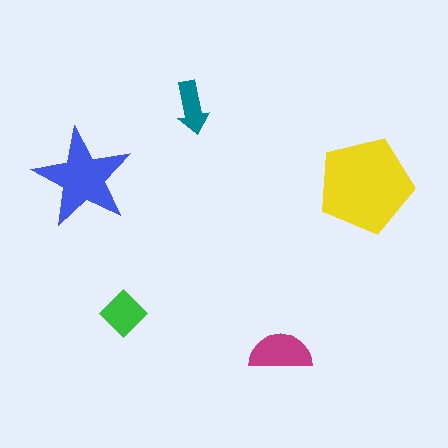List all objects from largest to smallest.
The yellow pentagon, the blue star, the magenta semicircle, the green diamond, the teal arrow.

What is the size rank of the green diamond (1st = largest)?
4th.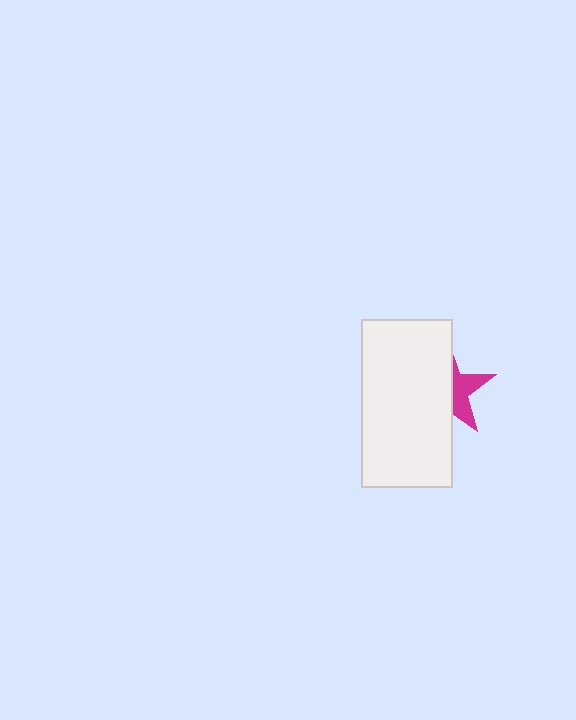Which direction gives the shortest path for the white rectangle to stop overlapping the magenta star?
Moving left gives the shortest separation.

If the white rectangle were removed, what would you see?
You would see the complete magenta star.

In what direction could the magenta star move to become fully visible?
The magenta star could move right. That would shift it out from behind the white rectangle entirely.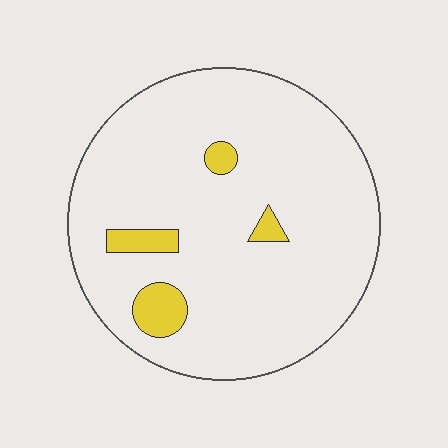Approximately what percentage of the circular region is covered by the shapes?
Approximately 10%.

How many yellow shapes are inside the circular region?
4.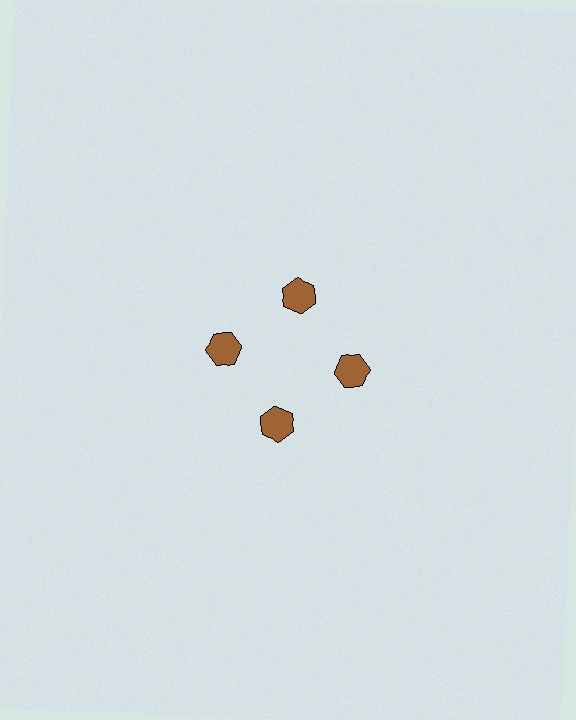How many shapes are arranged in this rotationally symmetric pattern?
There are 4 shapes, arranged in 4 groups of 1.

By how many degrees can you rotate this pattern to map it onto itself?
The pattern maps onto itself every 90 degrees of rotation.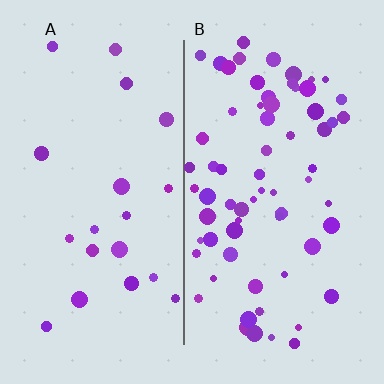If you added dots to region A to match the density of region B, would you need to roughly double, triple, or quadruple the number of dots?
Approximately triple.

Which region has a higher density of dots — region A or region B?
B (the right).